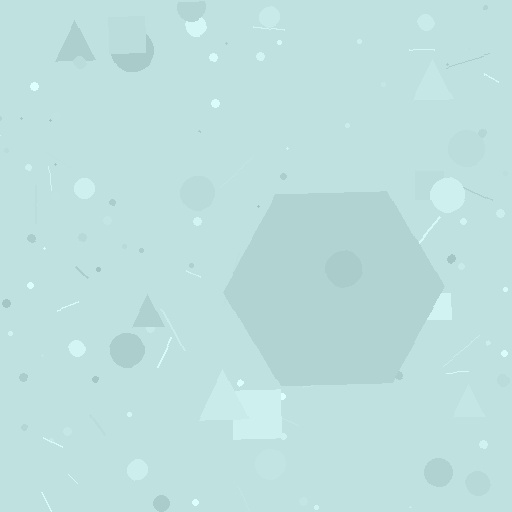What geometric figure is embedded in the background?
A hexagon is embedded in the background.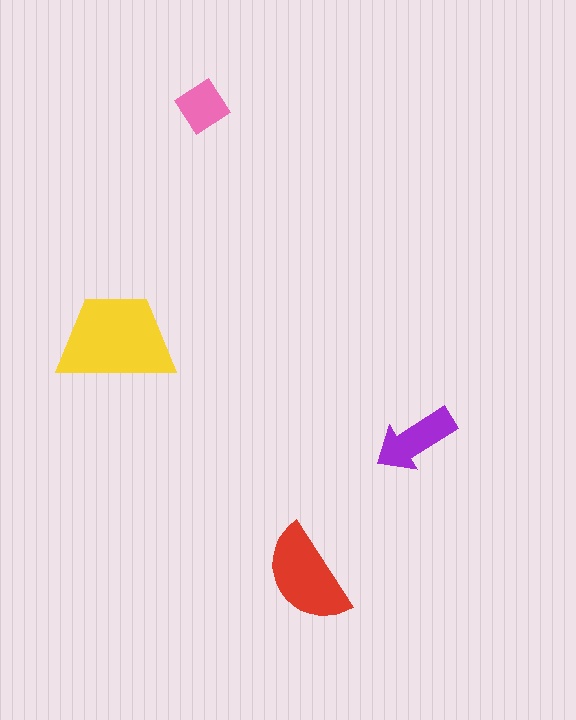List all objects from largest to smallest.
The yellow trapezoid, the red semicircle, the purple arrow, the pink diamond.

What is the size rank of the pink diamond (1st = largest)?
4th.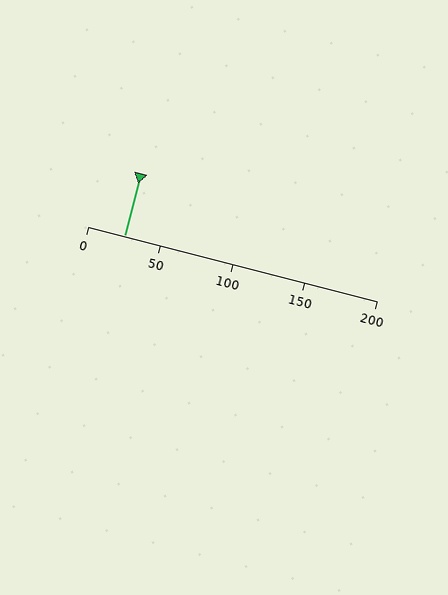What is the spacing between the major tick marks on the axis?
The major ticks are spaced 50 apart.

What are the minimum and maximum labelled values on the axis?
The axis runs from 0 to 200.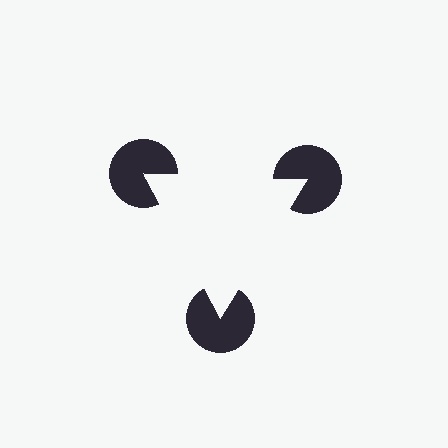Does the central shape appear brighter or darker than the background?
It typically appears slightly brighter than the background, even though no actual brightness change is drawn.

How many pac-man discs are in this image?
There are 3 — one at each vertex of the illusory triangle.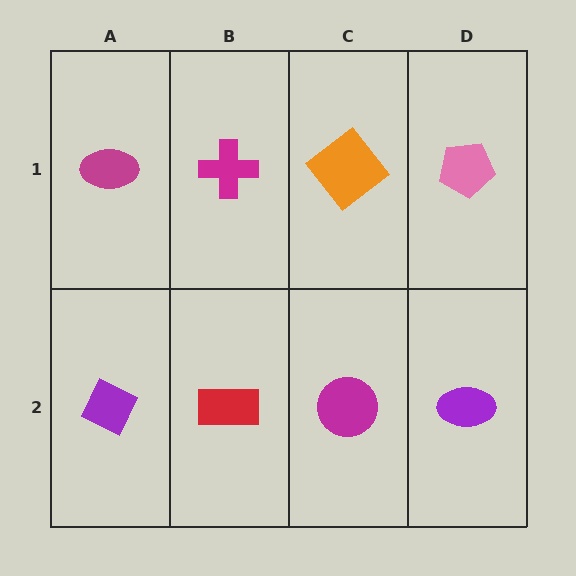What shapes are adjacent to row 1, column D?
A purple ellipse (row 2, column D), an orange diamond (row 1, column C).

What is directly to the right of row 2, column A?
A red rectangle.